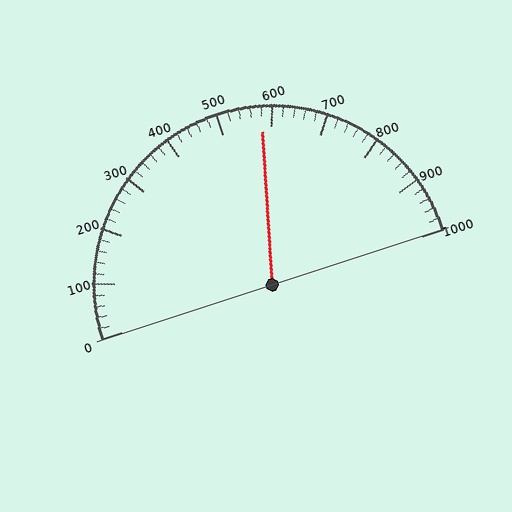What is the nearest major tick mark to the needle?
The nearest major tick mark is 600.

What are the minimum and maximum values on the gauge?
The gauge ranges from 0 to 1000.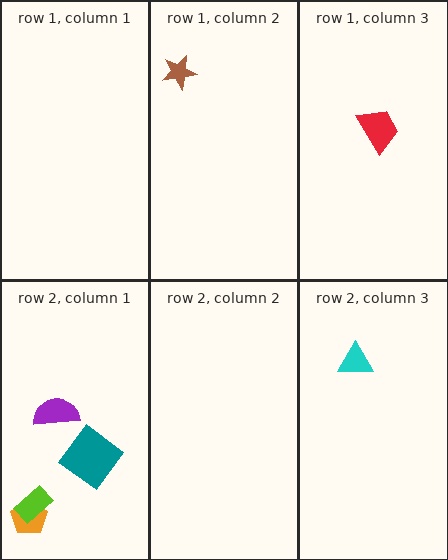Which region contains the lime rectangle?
The row 2, column 1 region.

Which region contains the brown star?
The row 1, column 2 region.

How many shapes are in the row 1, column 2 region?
1.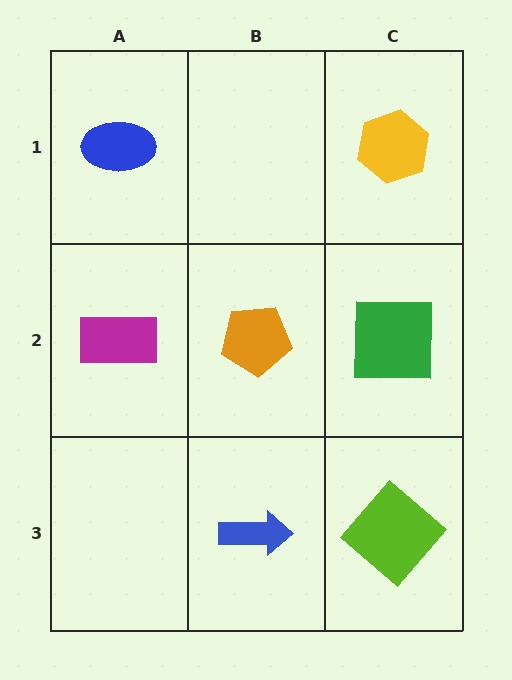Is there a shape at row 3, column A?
No, that cell is empty.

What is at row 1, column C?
A yellow hexagon.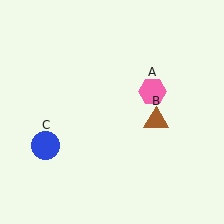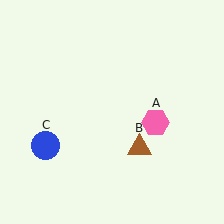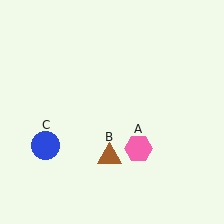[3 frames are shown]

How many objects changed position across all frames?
2 objects changed position: pink hexagon (object A), brown triangle (object B).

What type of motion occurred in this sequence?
The pink hexagon (object A), brown triangle (object B) rotated clockwise around the center of the scene.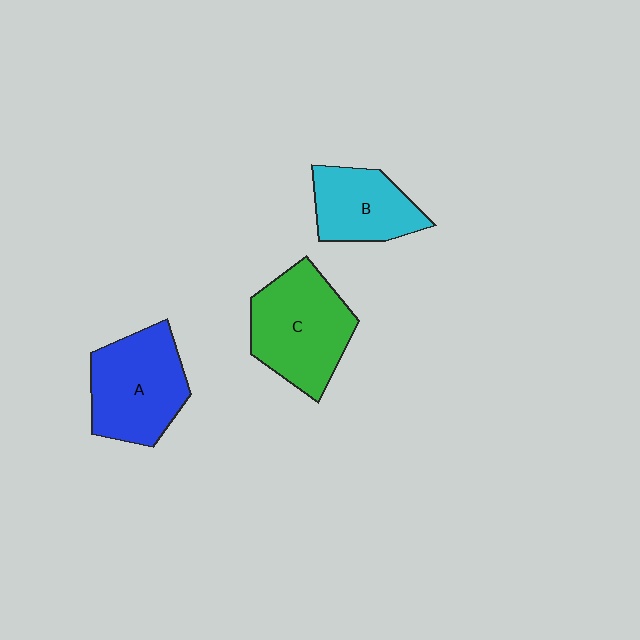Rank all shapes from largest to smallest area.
From largest to smallest: C (green), A (blue), B (cyan).